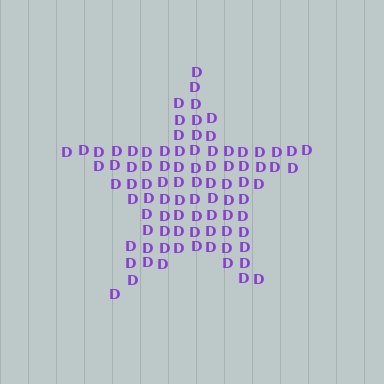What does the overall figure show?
The overall figure shows a star.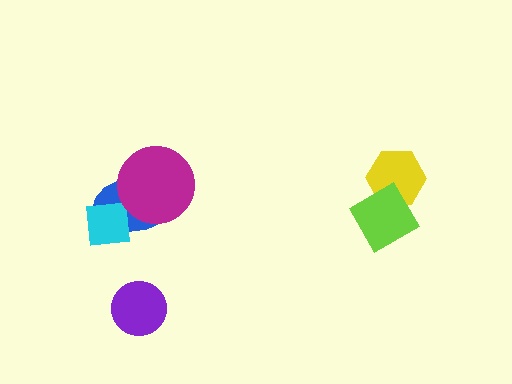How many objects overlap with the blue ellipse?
2 objects overlap with the blue ellipse.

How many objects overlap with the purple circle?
0 objects overlap with the purple circle.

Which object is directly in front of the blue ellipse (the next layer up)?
The cyan square is directly in front of the blue ellipse.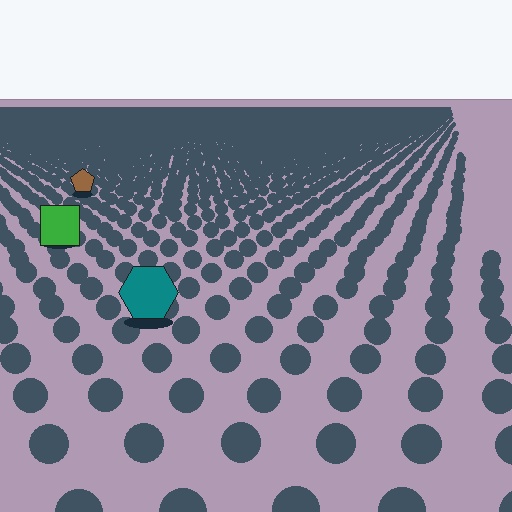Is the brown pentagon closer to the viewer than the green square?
No. The green square is closer — you can tell from the texture gradient: the ground texture is coarser near it.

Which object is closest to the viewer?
The teal hexagon is closest. The texture marks near it are larger and more spread out.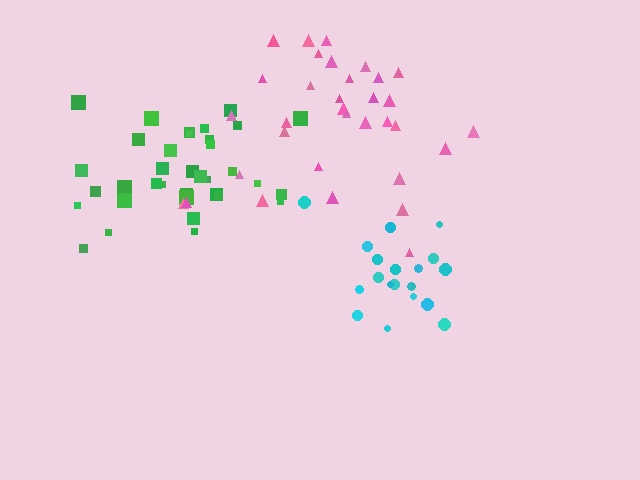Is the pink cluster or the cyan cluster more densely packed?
Cyan.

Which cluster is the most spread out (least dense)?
Pink.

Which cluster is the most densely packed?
Green.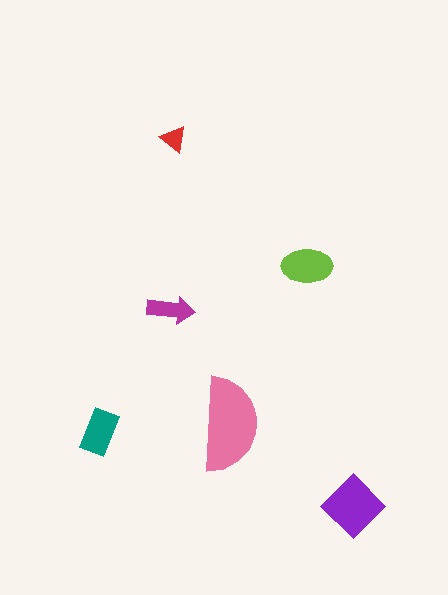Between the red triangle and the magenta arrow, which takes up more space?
The magenta arrow.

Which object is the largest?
The pink semicircle.